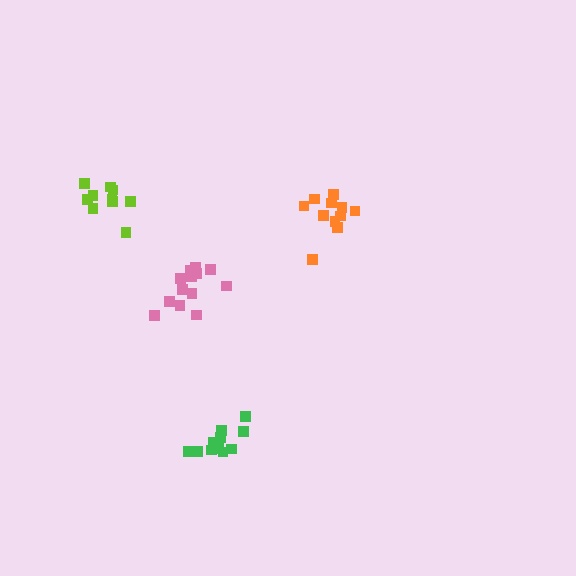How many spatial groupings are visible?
There are 4 spatial groupings.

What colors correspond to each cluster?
The clusters are colored: pink, green, orange, lime.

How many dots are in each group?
Group 1: 13 dots, Group 2: 12 dots, Group 3: 11 dots, Group 4: 10 dots (46 total).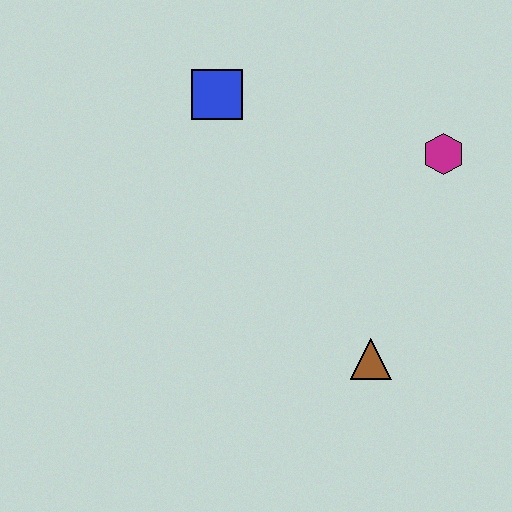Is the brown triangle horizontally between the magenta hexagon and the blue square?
Yes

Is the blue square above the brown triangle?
Yes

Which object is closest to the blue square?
The magenta hexagon is closest to the blue square.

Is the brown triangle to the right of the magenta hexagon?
No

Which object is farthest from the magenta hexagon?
The blue square is farthest from the magenta hexagon.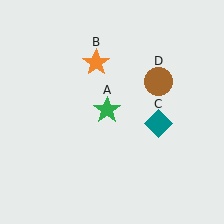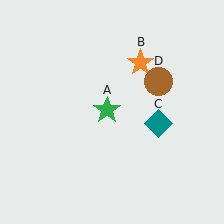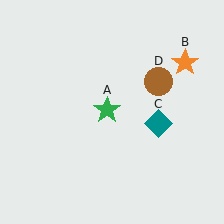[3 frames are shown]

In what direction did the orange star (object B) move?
The orange star (object B) moved right.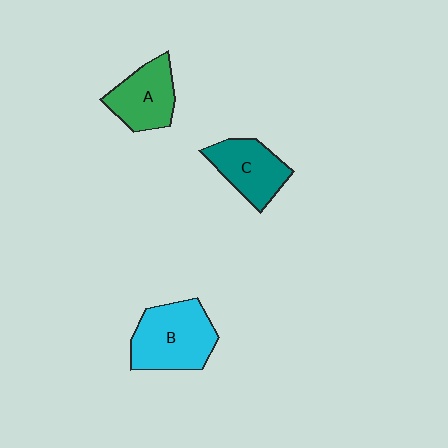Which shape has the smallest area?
Shape C (teal).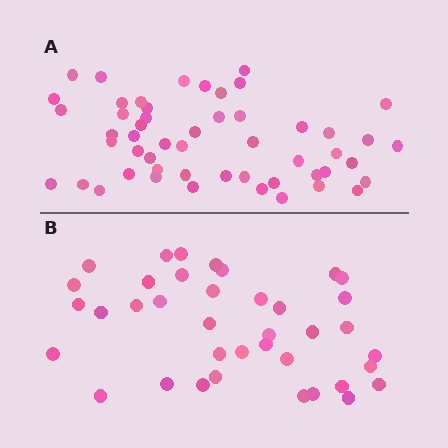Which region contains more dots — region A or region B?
Region A (the top region) has more dots.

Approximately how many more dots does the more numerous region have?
Region A has approximately 15 more dots than region B.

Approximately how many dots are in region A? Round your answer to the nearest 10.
About 50 dots. (The exact count is 52, which rounds to 50.)